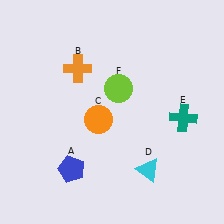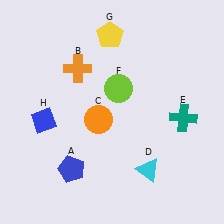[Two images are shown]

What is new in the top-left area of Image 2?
A yellow pentagon (G) was added in the top-left area of Image 2.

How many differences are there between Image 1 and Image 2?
There are 2 differences between the two images.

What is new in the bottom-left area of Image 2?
A blue diamond (H) was added in the bottom-left area of Image 2.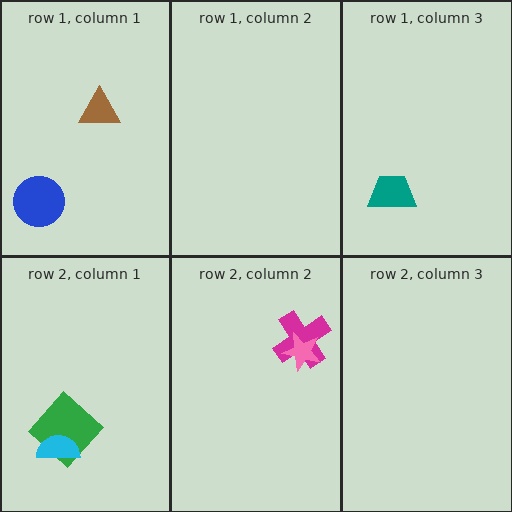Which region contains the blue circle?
The row 1, column 1 region.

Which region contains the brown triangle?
The row 1, column 1 region.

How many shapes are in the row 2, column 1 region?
2.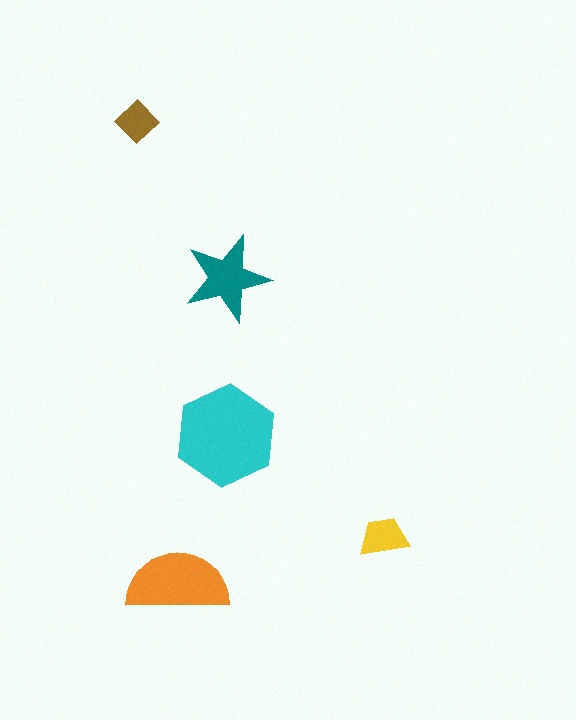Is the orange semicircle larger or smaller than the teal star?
Larger.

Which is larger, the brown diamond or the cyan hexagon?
The cyan hexagon.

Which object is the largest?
The cyan hexagon.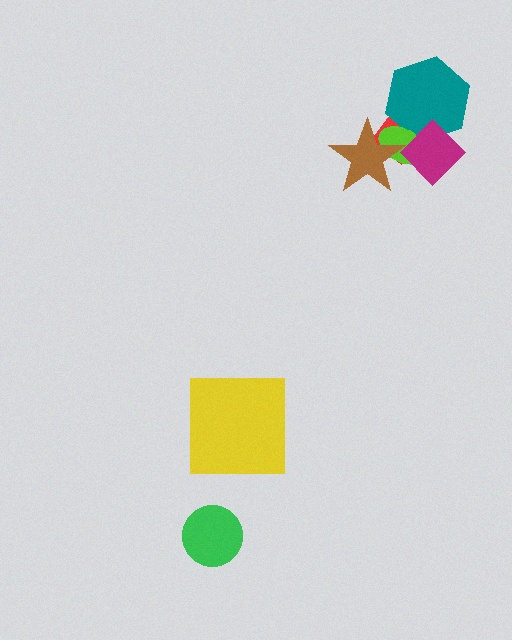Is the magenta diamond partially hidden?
No, no other shape covers it.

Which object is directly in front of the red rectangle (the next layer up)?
The teal hexagon is directly in front of the red rectangle.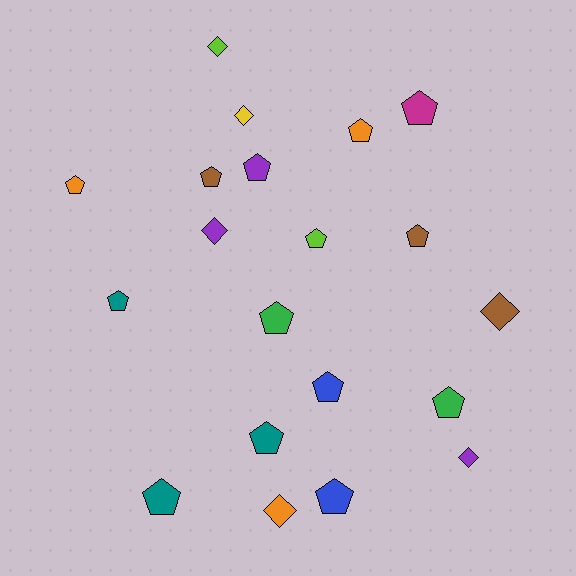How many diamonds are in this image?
There are 6 diamonds.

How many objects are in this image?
There are 20 objects.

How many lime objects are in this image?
There are 2 lime objects.